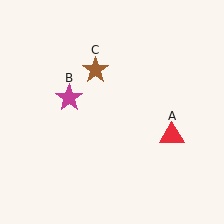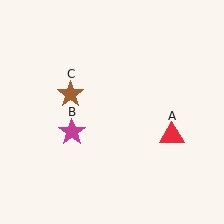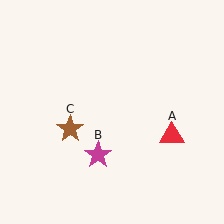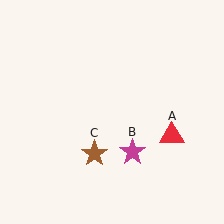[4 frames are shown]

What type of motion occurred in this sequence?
The magenta star (object B), brown star (object C) rotated counterclockwise around the center of the scene.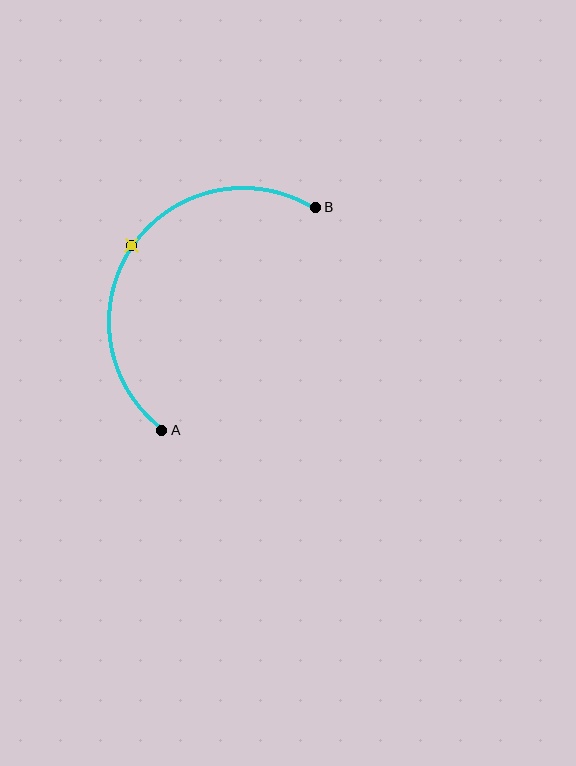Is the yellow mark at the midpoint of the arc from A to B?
Yes. The yellow mark lies on the arc at equal arc-length from both A and B — it is the arc midpoint.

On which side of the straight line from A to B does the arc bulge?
The arc bulges above and to the left of the straight line connecting A and B.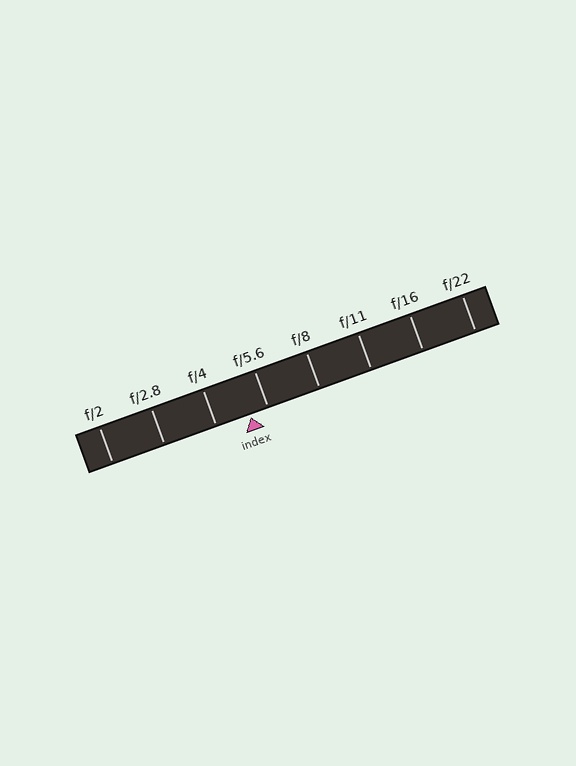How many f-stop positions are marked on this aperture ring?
There are 8 f-stop positions marked.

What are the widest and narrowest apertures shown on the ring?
The widest aperture shown is f/2 and the narrowest is f/22.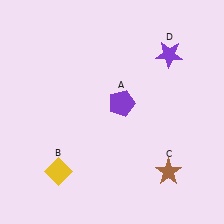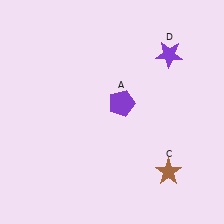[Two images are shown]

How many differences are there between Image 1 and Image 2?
There is 1 difference between the two images.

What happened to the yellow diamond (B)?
The yellow diamond (B) was removed in Image 2. It was in the bottom-left area of Image 1.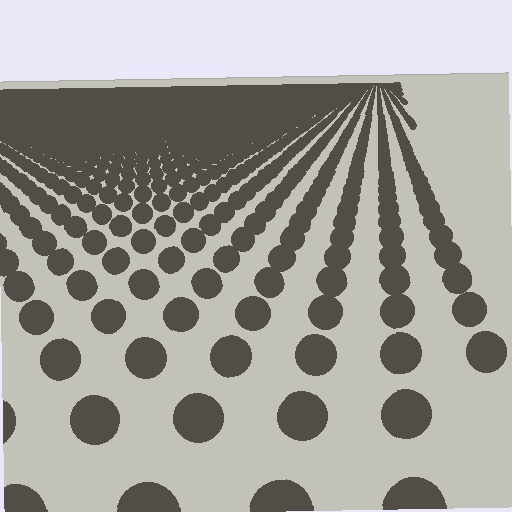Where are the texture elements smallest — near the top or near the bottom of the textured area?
Near the top.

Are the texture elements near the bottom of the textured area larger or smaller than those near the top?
Larger. Near the bottom, elements are closer to the viewer and appear at a bigger on-screen size.